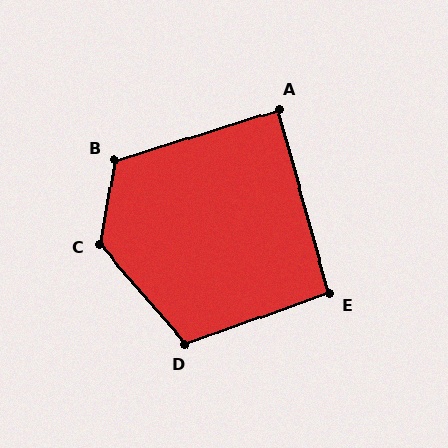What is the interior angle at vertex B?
Approximately 118 degrees (obtuse).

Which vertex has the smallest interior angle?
A, at approximately 88 degrees.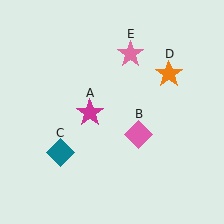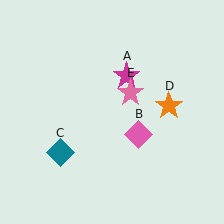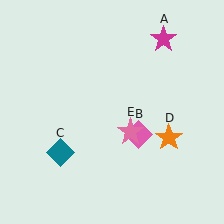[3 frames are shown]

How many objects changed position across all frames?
3 objects changed position: magenta star (object A), orange star (object D), pink star (object E).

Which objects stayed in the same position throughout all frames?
Pink diamond (object B) and teal diamond (object C) remained stationary.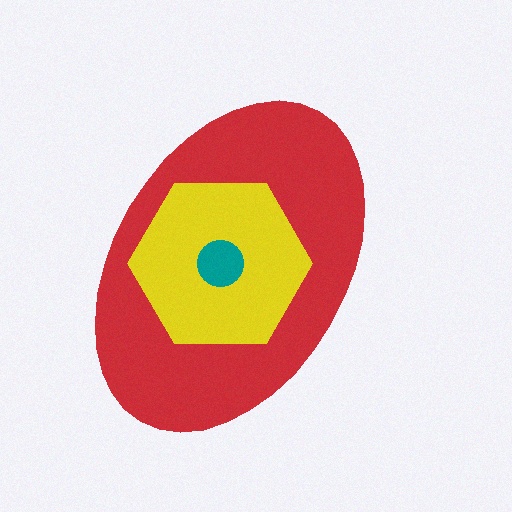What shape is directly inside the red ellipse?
The yellow hexagon.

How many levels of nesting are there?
3.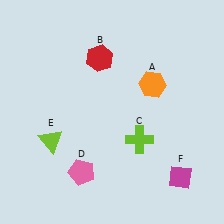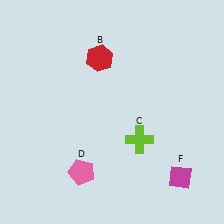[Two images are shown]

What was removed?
The orange hexagon (A), the lime triangle (E) were removed in Image 2.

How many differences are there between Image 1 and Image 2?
There are 2 differences between the two images.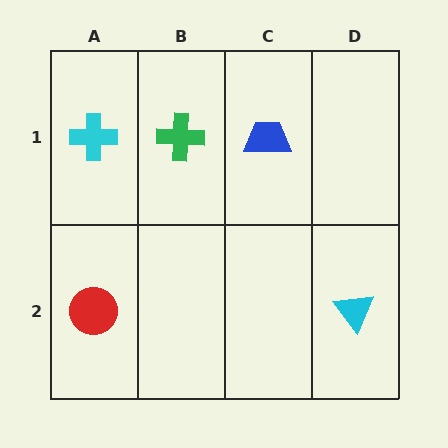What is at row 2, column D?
A cyan triangle.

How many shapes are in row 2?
2 shapes.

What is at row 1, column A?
A cyan cross.